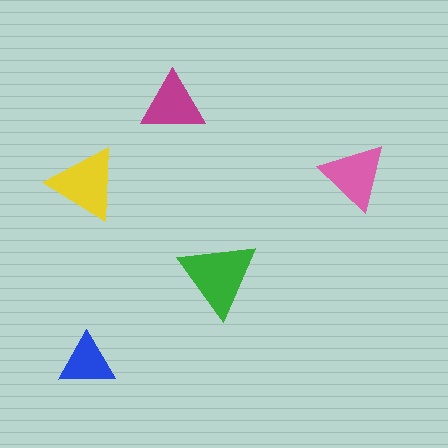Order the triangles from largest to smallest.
the green one, the yellow one, the pink one, the magenta one, the blue one.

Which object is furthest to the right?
The pink triangle is rightmost.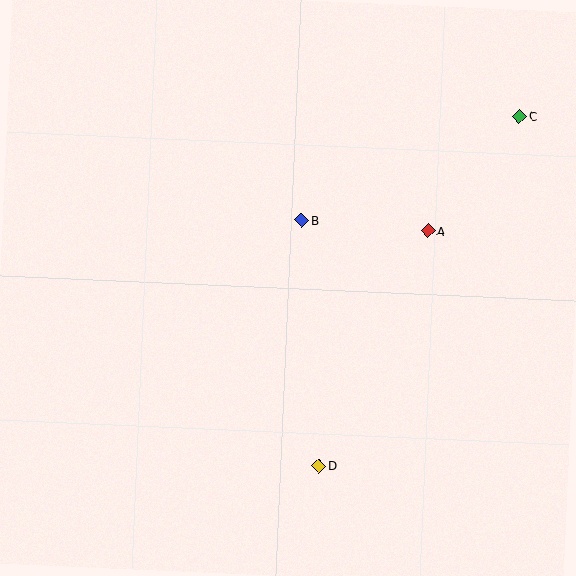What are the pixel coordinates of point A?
Point A is at (428, 231).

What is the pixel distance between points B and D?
The distance between B and D is 246 pixels.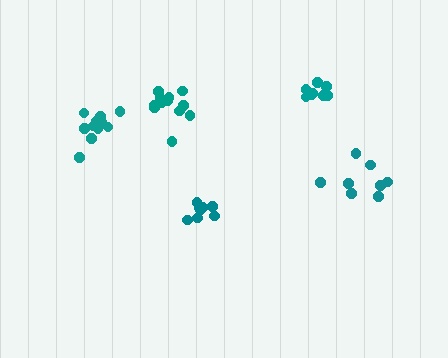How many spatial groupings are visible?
There are 5 spatial groupings.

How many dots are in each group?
Group 1: 12 dots, Group 2: 12 dots, Group 3: 8 dots, Group 4: 8 dots, Group 5: 8 dots (48 total).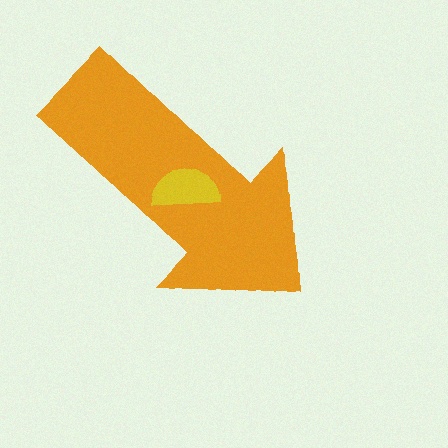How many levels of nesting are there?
2.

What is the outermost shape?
The orange arrow.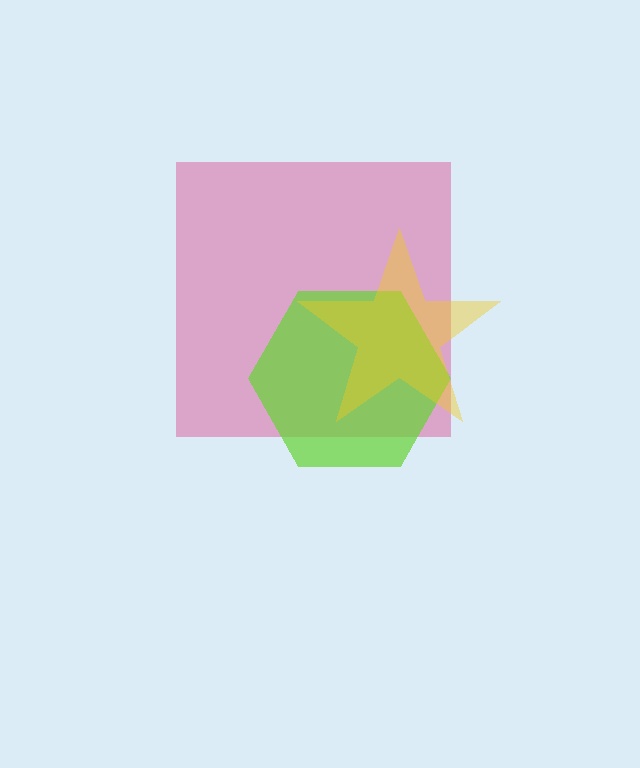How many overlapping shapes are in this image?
There are 3 overlapping shapes in the image.